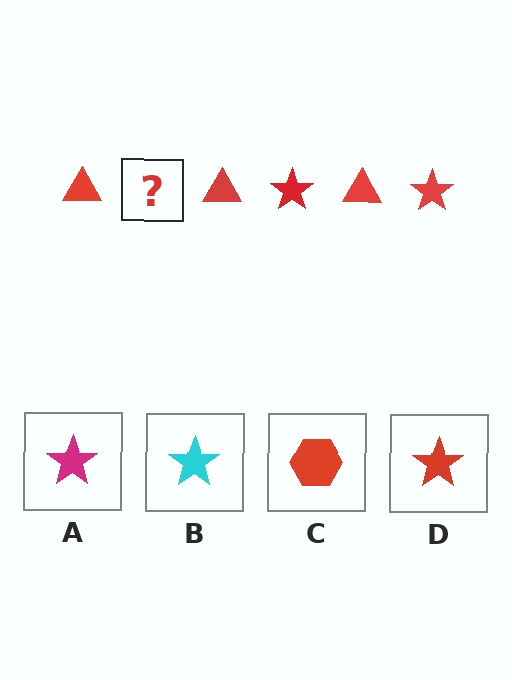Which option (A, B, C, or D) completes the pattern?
D.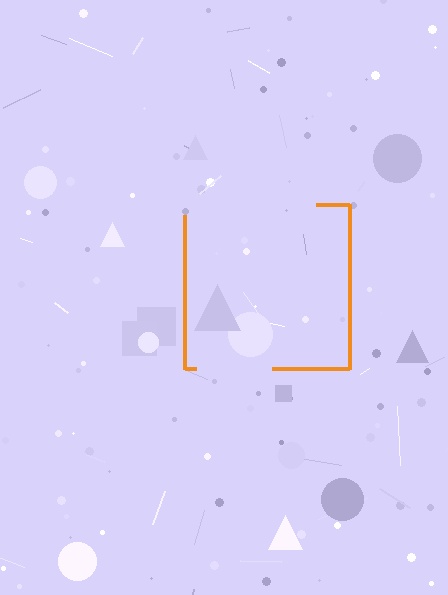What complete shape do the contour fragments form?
The contour fragments form a square.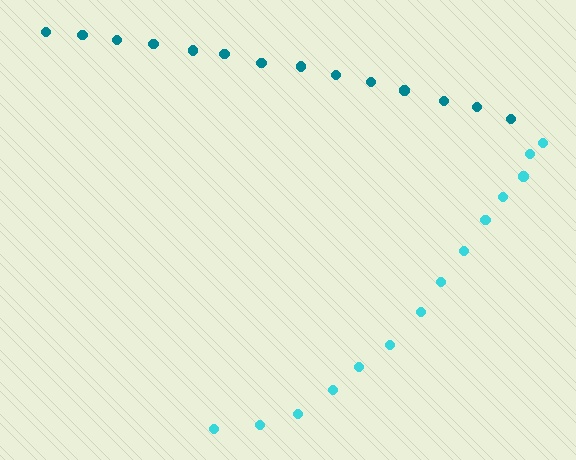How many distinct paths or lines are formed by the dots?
There are 2 distinct paths.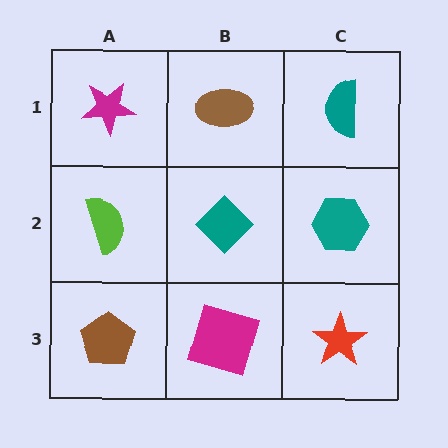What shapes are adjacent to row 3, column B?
A teal diamond (row 2, column B), a brown pentagon (row 3, column A), a red star (row 3, column C).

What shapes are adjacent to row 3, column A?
A lime semicircle (row 2, column A), a magenta square (row 3, column B).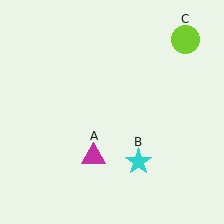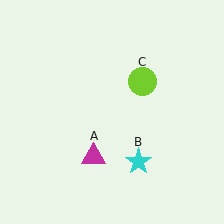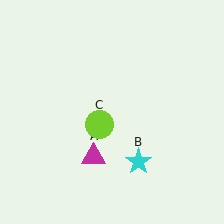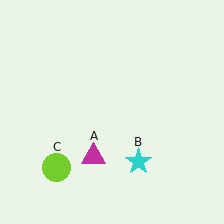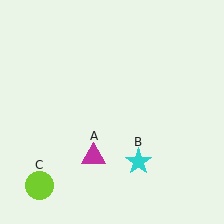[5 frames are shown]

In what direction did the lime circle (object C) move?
The lime circle (object C) moved down and to the left.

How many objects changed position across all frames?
1 object changed position: lime circle (object C).